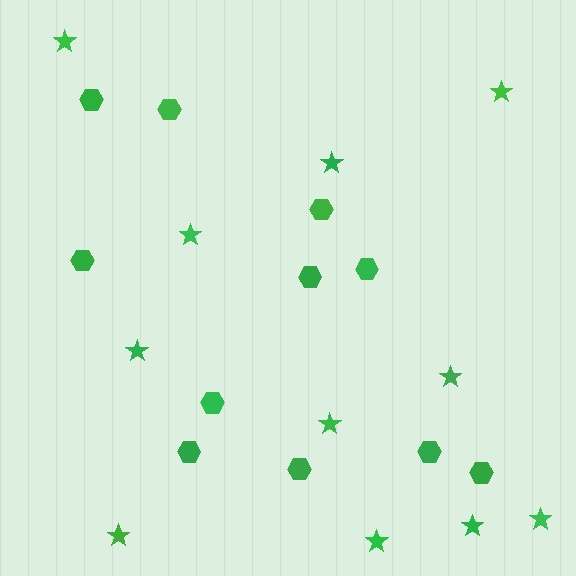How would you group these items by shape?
There are 2 groups: one group of stars (11) and one group of hexagons (11).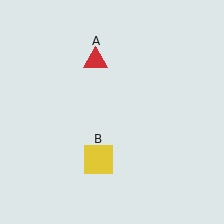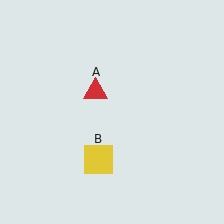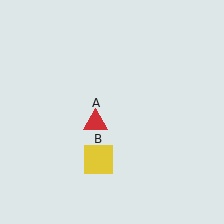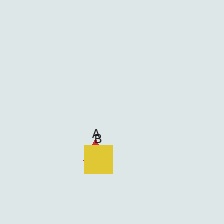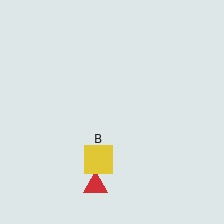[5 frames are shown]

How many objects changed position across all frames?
1 object changed position: red triangle (object A).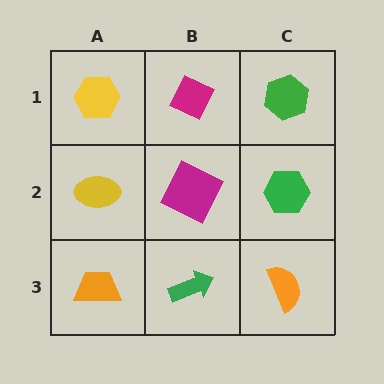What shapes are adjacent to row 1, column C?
A green hexagon (row 2, column C), a magenta diamond (row 1, column B).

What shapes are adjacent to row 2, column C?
A green hexagon (row 1, column C), an orange semicircle (row 3, column C), a magenta square (row 2, column B).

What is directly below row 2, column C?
An orange semicircle.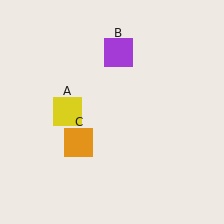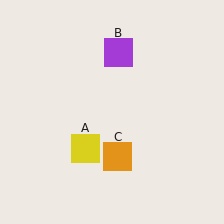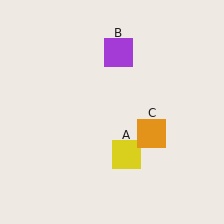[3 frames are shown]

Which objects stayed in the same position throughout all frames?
Purple square (object B) remained stationary.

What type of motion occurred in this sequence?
The yellow square (object A), orange square (object C) rotated counterclockwise around the center of the scene.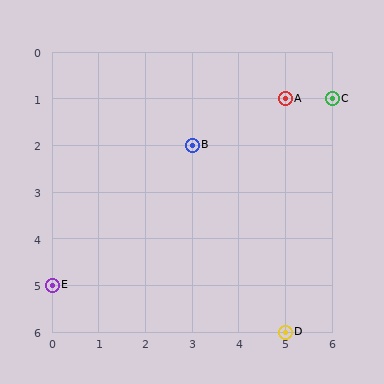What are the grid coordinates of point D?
Point D is at grid coordinates (5, 6).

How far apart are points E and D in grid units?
Points E and D are 5 columns and 1 row apart (about 5.1 grid units diagonally).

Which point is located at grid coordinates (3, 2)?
Point B is at (3, 2).